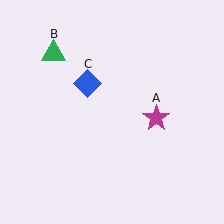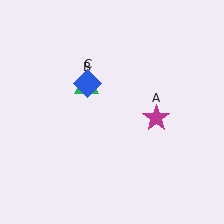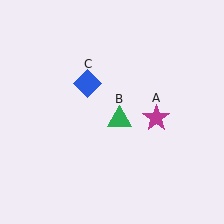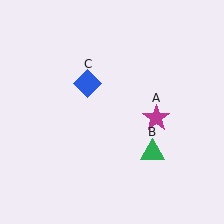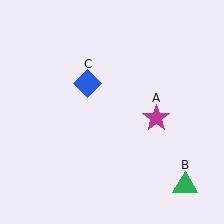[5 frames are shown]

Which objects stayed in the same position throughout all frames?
Magenta star (object A) and blue diamond (object C) remained stationary.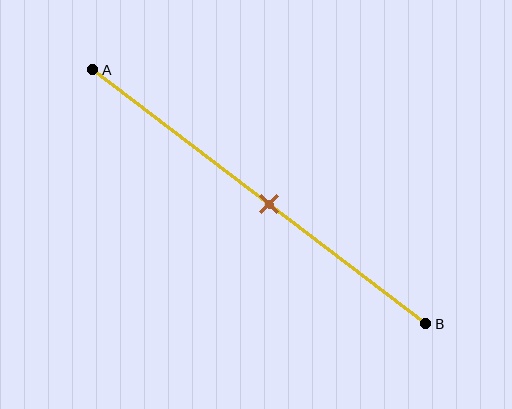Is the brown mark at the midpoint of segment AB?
Yes, the mark is approximately at the midpoint.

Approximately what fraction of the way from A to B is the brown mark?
The brown mark is approximately 55% of the way from A to B.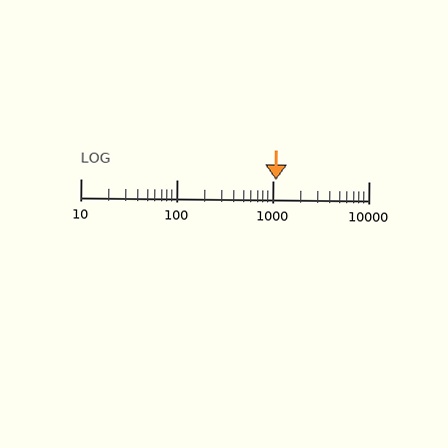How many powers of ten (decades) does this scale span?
The scale spans 3 decades, from 10 to 10000.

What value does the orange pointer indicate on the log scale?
The pointer indicates approximately 1100.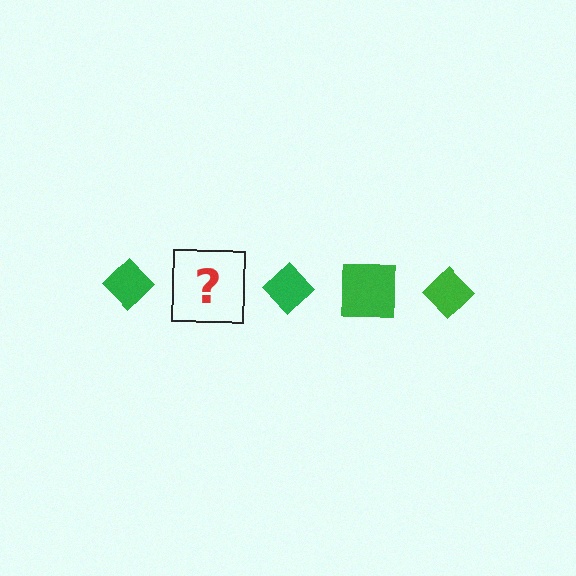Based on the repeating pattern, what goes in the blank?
The blank should be a green square.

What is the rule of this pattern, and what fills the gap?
The rule is that the pattern cycles through diamond, square shapes in green. The gap should be filled with a green square.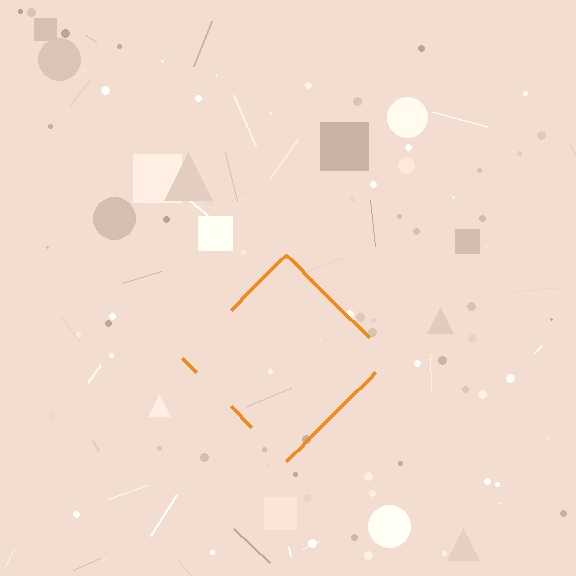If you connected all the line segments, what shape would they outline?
They would outline a diamond.